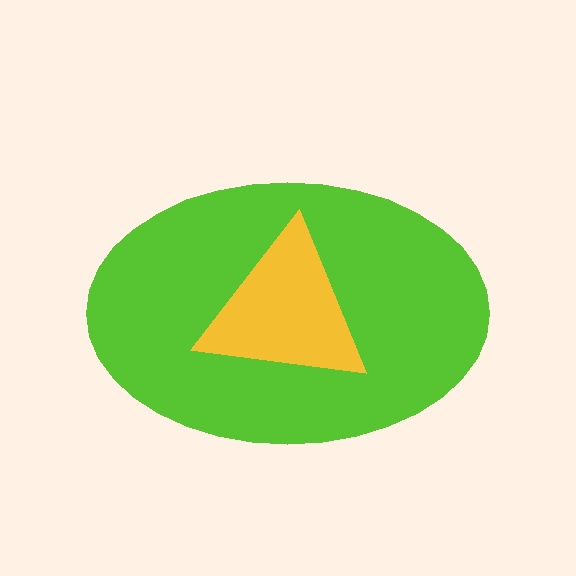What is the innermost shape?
The yellow triangle.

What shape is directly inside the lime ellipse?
The yellow triangle.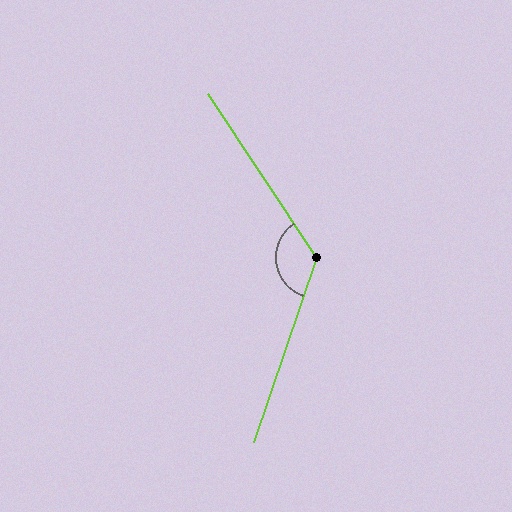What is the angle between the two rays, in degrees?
Approximately 128 degrees.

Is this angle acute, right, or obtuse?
It is obtuse.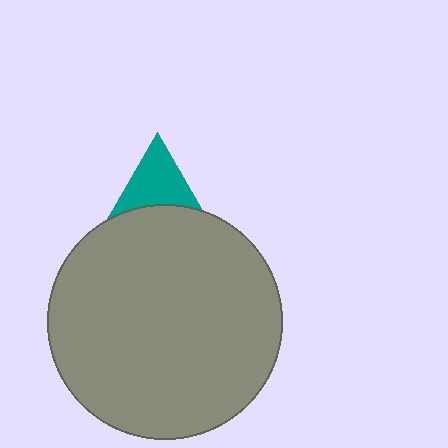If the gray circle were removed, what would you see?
You would see the complete teal triangle.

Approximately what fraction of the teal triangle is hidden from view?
Roughly 59% of the teal triangle is hidden behind the gray circle.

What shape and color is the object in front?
The object in front is a gray circle.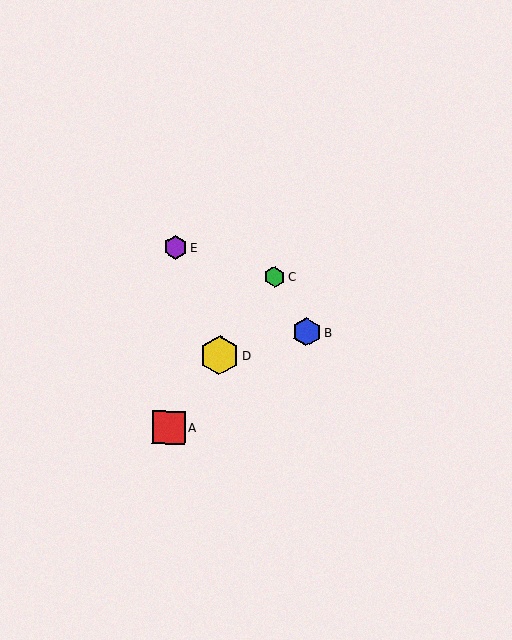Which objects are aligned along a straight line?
Objects A, C, D are aligned along a straight line.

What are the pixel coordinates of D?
Object D is at (219, 355).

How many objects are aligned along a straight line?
3 objects (A, C, D) are aligned along a straight line.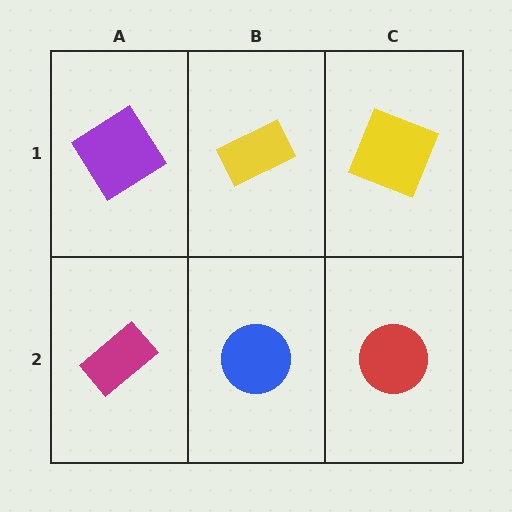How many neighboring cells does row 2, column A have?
2.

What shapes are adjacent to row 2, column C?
A yellow square (row 1, column C), a blue circle (row 2, column B).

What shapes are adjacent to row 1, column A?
A magenta rectangle (row 2, column A), a yellow rectangle (row 1, column B).